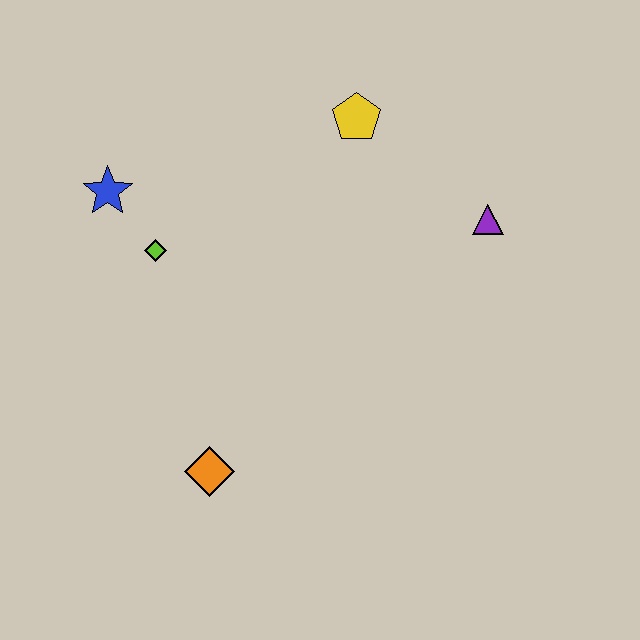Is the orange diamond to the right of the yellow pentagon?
No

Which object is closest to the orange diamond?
The lime diamond is closest to the orange diamond.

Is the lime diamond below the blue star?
Yes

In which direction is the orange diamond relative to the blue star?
The orange diamond is below the blue star.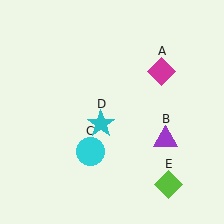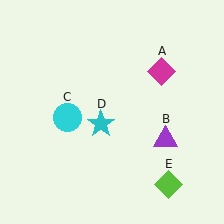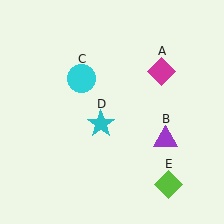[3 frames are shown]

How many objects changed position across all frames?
1 object changed position: cyan circle (object C).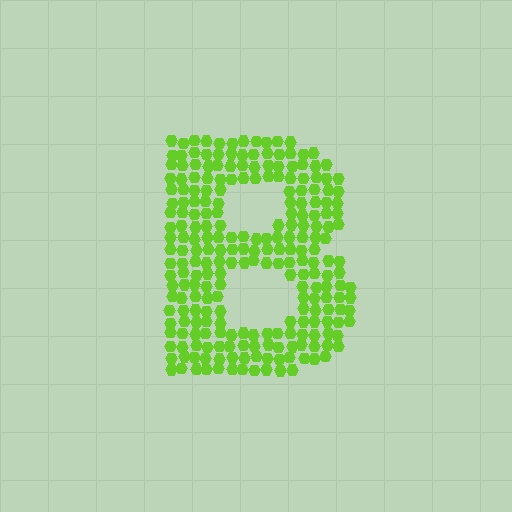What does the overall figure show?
The overall figure shows the letter B.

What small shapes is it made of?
It is made of small hexagons.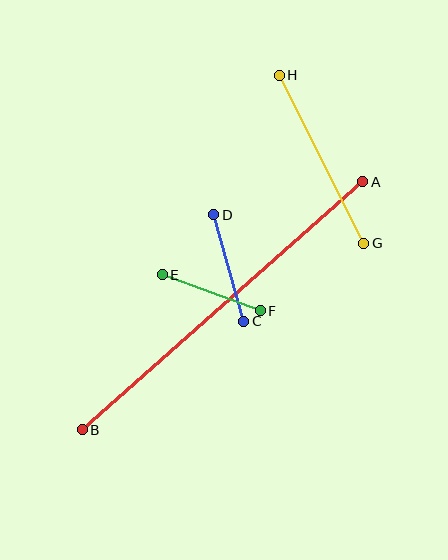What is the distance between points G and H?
The distance is approximately 188 pixels.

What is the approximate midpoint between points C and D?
The midpoint is at approximately (229, 268) pixels.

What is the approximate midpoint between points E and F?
The midpoint is at approximately (211, 293) pixels.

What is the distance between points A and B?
The distance is approximately 374 pixels.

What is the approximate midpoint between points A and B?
The midpoint is at approximately (222, 306) pixels.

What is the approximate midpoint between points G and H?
The midpoint is at approximately (322, 159) pixels.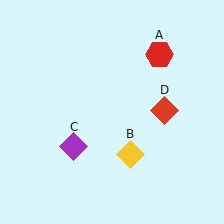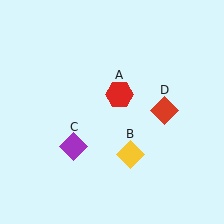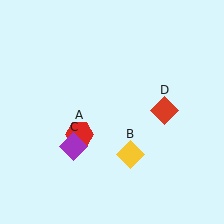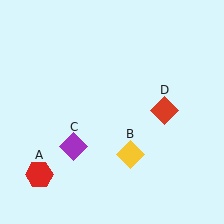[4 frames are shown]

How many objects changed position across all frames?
1 object changed position: red hexagon (object A).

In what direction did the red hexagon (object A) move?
The red hexagon (object A) moved down and to the left.